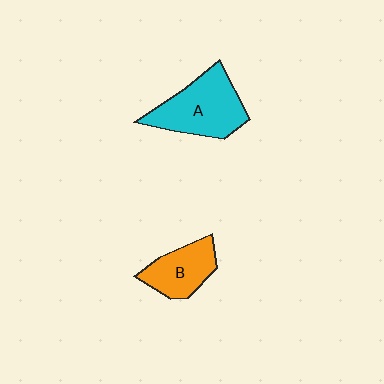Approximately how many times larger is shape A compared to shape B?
Approximately 1.5 times.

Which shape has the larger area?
Shape A (cyan).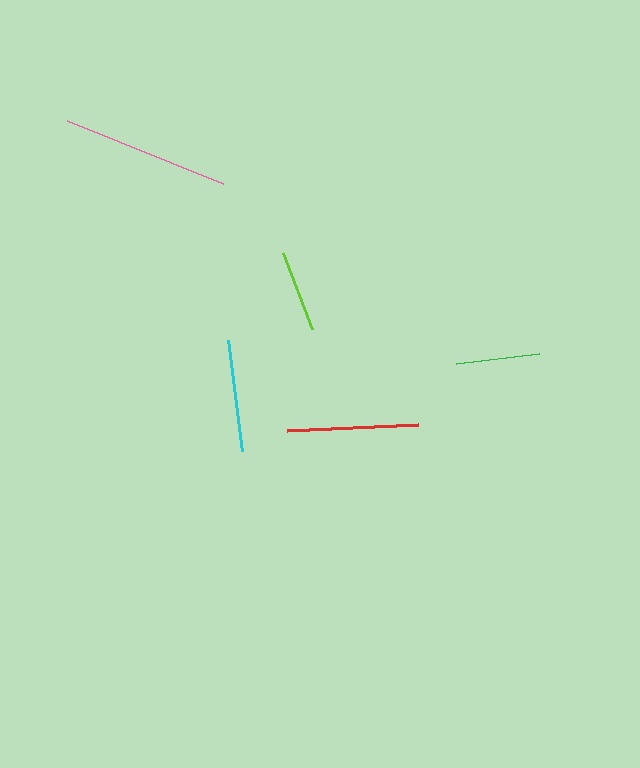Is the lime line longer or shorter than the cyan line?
The cyan line is longer than the lime line.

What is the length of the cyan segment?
The cyan segment is approximately 112 pixels long.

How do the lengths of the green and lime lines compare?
The green and lime lines are approximately the same length.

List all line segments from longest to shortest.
From longest to shortest: pink, red, cyan, green, lime.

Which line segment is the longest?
The pink line is the longest at approximately 168 pixels.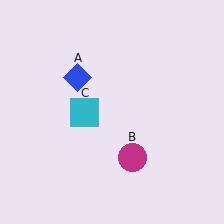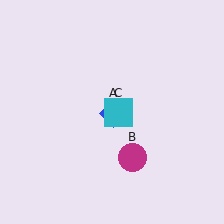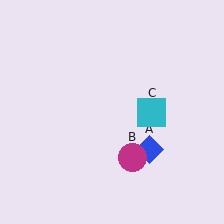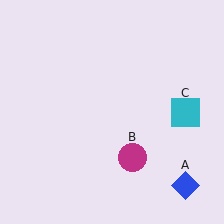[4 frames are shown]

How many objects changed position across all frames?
2 objects changed position: blue diamond (object A), cyan square (object C).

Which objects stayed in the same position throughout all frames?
Magenta circle (object B) remained stationary.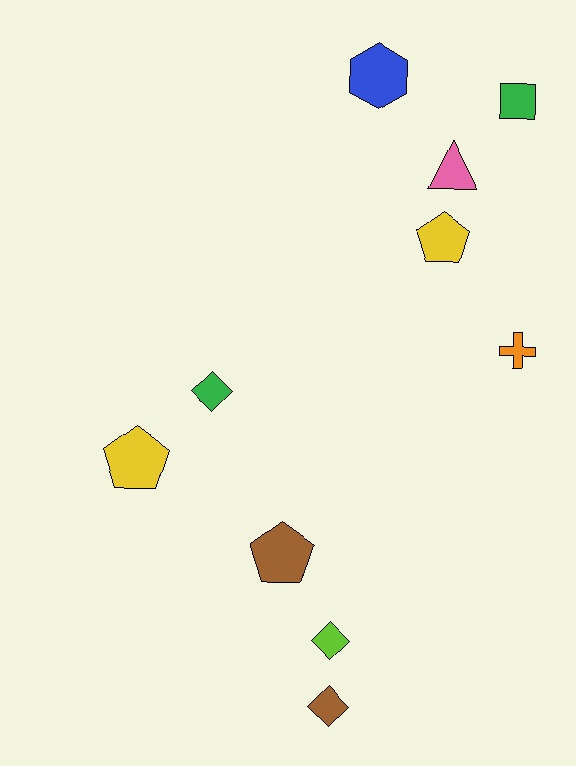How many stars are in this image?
There are no stars.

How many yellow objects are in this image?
There are 2 yellow objects.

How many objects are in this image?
There are 10 objects.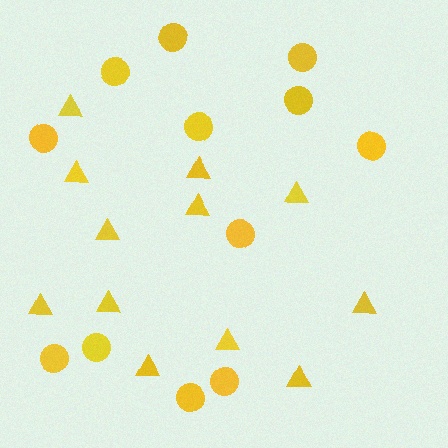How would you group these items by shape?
There are 2 groups: one group of triangles (12) and one group of circles (12).